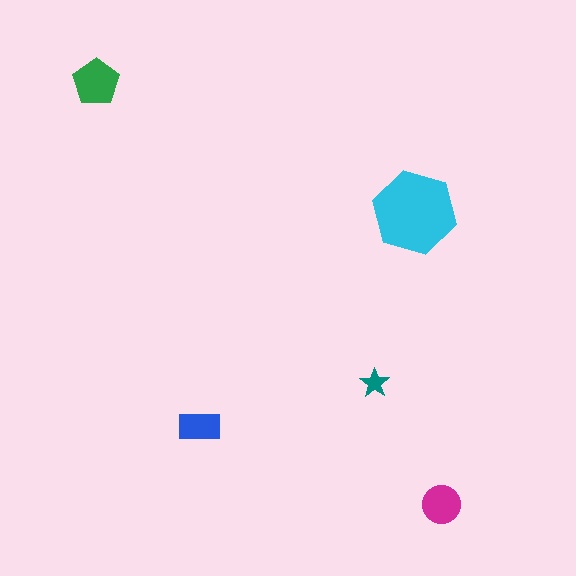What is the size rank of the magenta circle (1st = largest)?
3rd.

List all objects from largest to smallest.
The cyan hexagon, the green pentagon, the magenta circle, the blue rectangle, the teal star.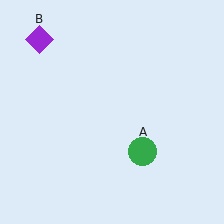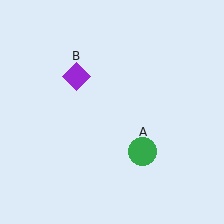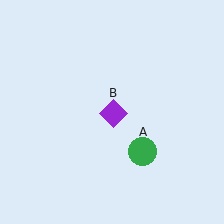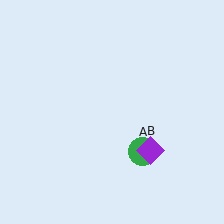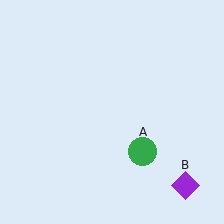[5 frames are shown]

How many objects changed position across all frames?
1 object changed position: purple diamond (object B).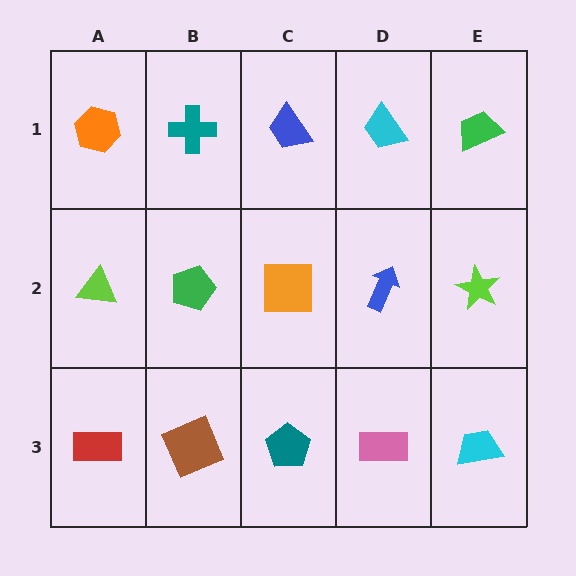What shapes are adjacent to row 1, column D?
A blue arrow (row 2, column D), a blue trapezoid (row 1, column C), a green trapezoid (row 1, column E).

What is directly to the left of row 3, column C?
A brown square.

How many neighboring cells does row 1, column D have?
3.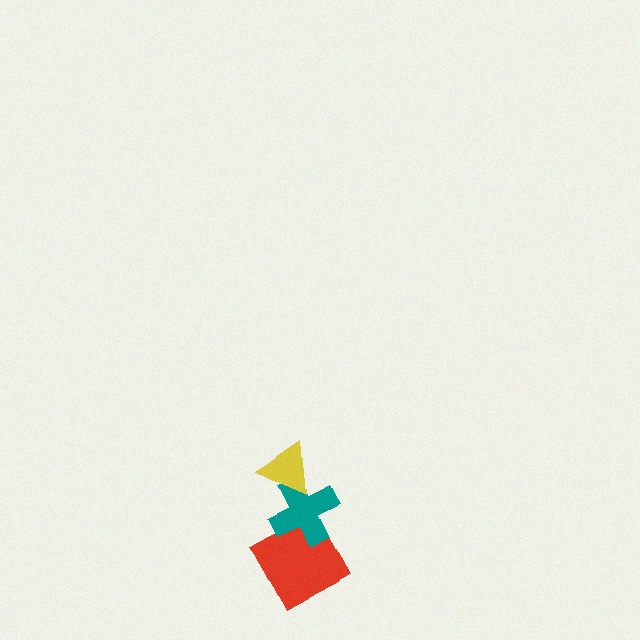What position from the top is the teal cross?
The teal cross is 2nd from the top.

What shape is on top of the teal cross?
The yellow triangle is on top of the teal cross.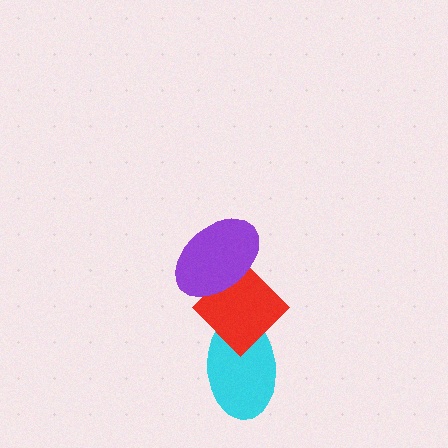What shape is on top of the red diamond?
The purple ellipse is on top of the red diamond.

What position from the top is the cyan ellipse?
The cyan ellipse is 3rd from the top.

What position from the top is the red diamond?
The red diamond is 2nd from the top.